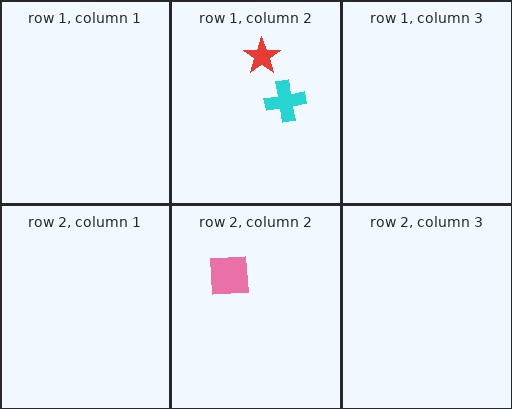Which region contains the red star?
The row 1, column 2 region.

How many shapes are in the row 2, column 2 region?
1.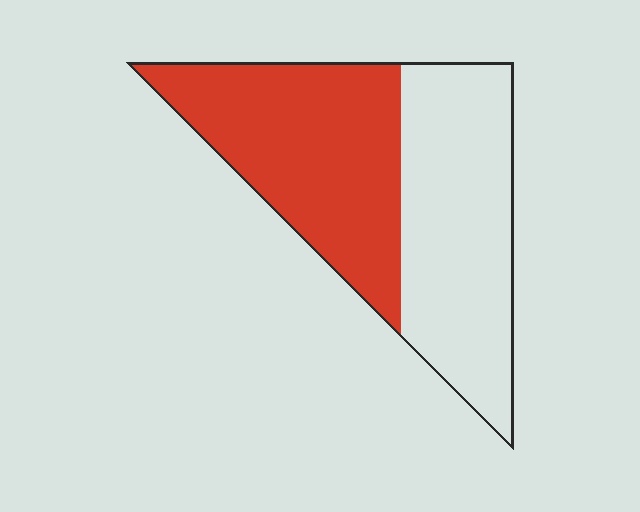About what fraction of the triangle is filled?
About one half (1/2).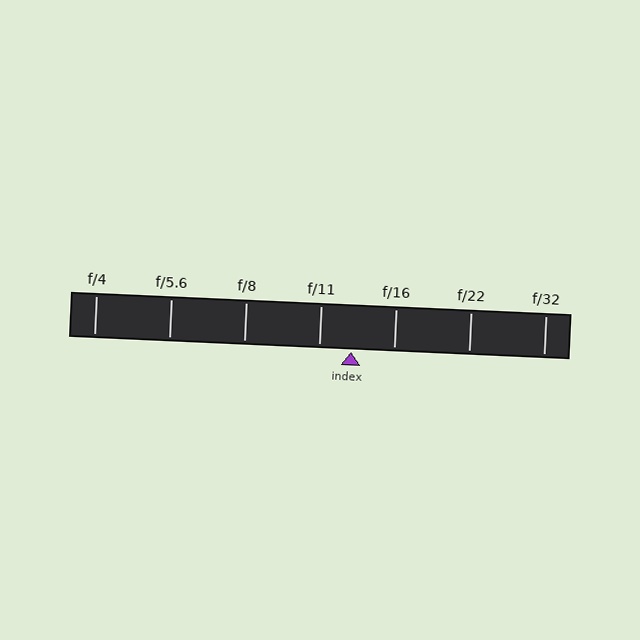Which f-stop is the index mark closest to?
The index mark is closest to f/11.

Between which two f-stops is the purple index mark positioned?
The index mark is between f/11 and f/16.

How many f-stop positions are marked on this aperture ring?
There are 7 f-stop positions marked.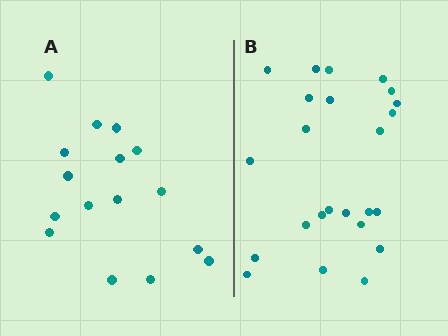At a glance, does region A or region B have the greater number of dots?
Region B (the right region) has more dots.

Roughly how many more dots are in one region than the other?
Region B has roughly 8 or so more dots than region A.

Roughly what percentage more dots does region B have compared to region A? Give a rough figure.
About 50% more.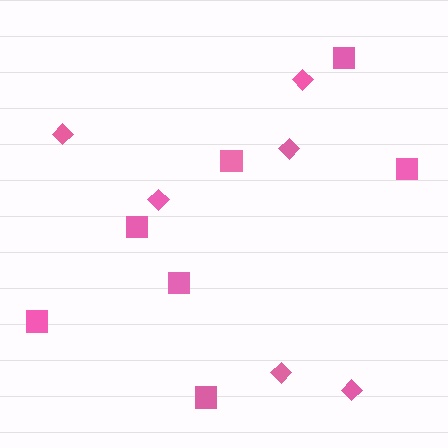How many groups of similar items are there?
There are 2 groups: one group of squares (7) and one group of diamonds (6).